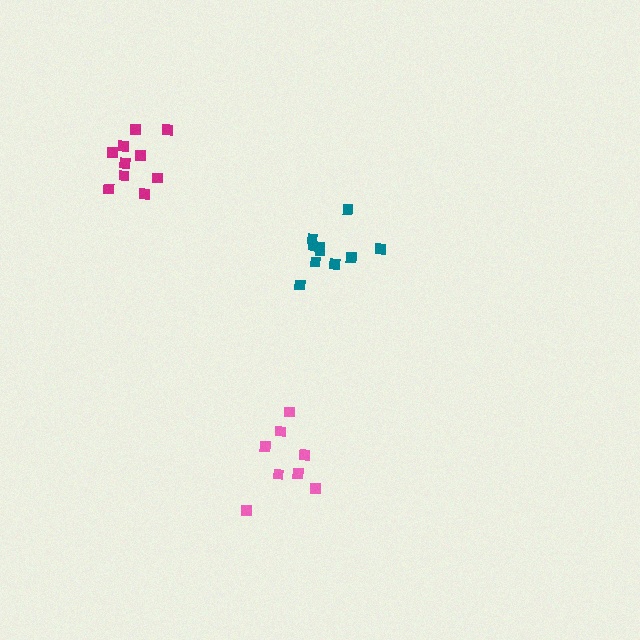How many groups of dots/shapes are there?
There are 3 groups.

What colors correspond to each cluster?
The clusters are colored: teal, pink, magenta.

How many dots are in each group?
Group 1: 10 dots, Group 2: 8 dots, Group 3: 10 dots (28 total).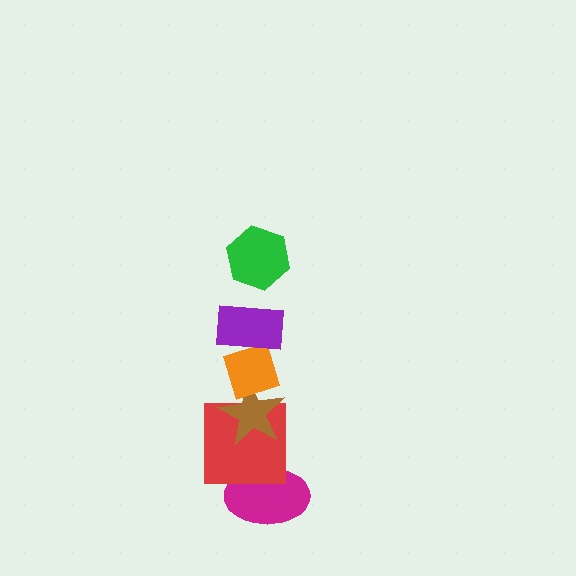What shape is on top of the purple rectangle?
The green hexagon is on top of the purple rectangle.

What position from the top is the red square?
The red square is 5th from the top.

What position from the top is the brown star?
The brown star is 4th from the top.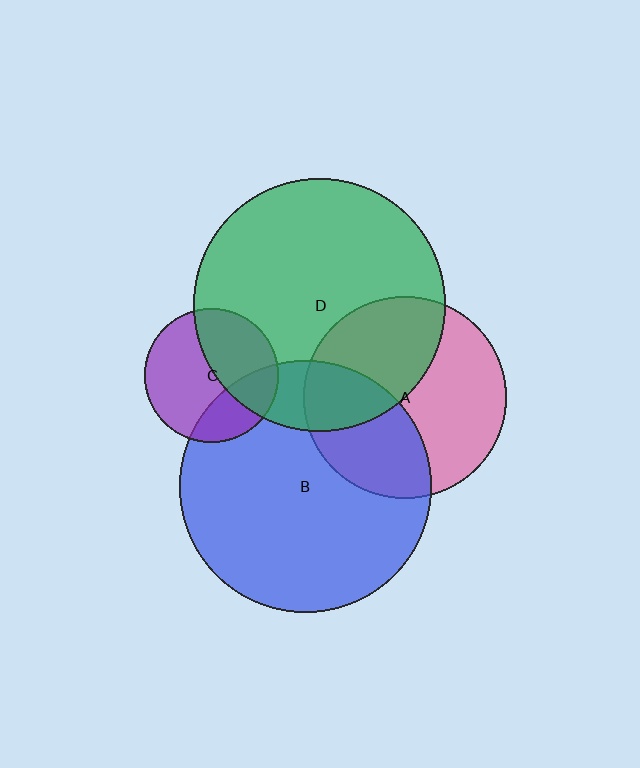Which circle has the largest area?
Circle D (green).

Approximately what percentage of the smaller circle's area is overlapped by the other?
Approximately 40%.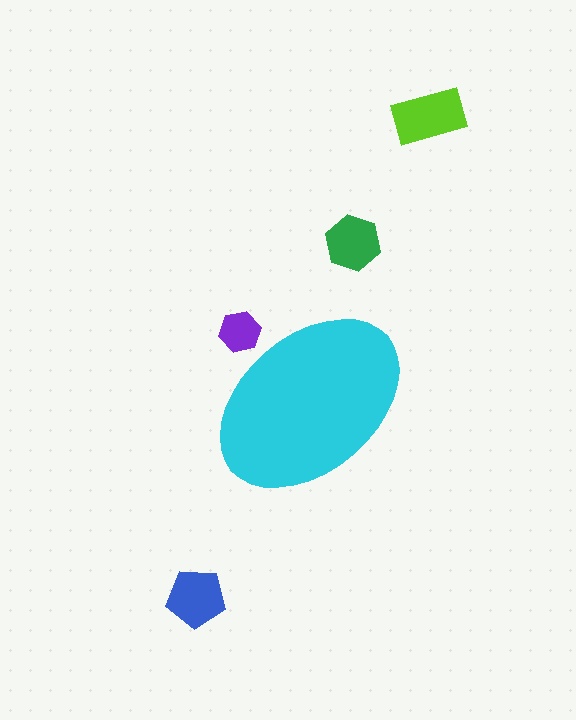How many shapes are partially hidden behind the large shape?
1 shape is partially hidden.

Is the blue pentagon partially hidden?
No, the blue pentagon is fully visible.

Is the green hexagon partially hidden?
No, the green hexagon is fully visible.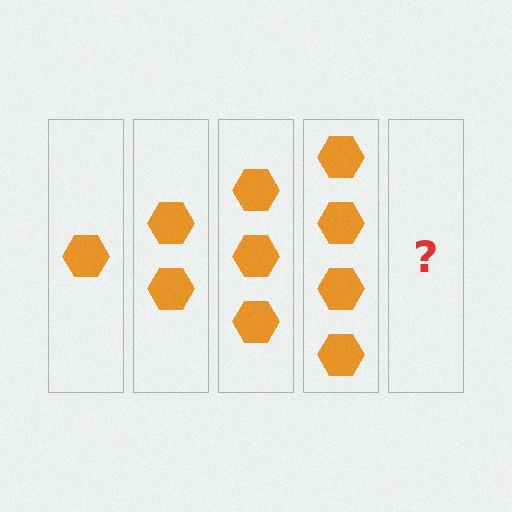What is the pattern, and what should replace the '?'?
The pattern is that each step adds one more hexagon. The '?' should be 5 hexagons.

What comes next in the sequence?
The next element should be 5 hexagons.